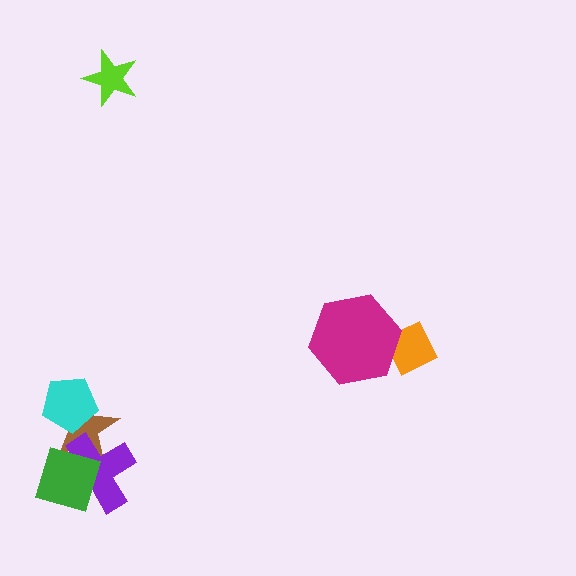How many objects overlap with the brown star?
3 objects overlap with the brown star.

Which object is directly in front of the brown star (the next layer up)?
The purple cross is directly in front of the brown star.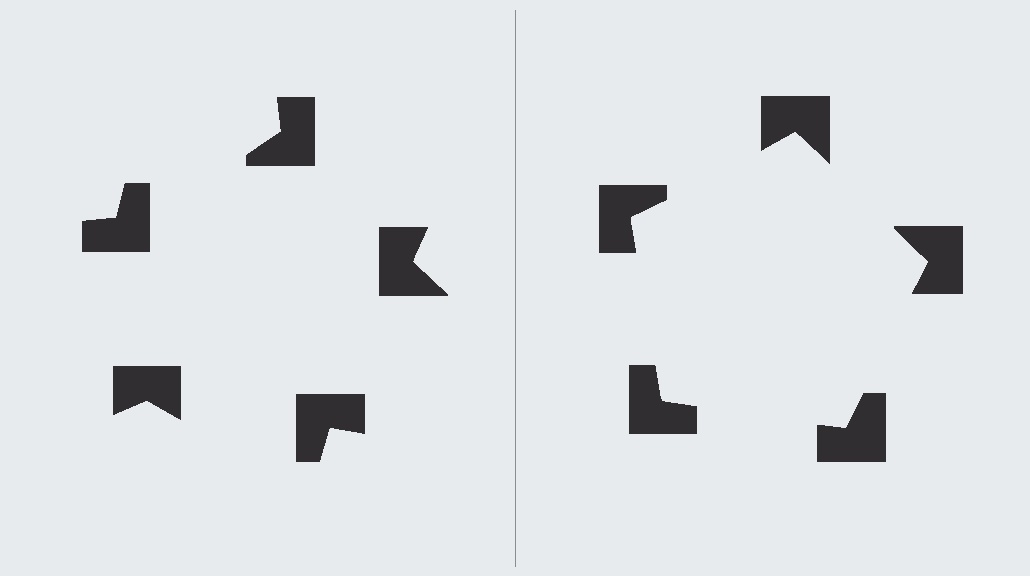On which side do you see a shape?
An illusory pentagon appears on the right side. On the left side the wedge cuts are rotated, so no coherent shape forms.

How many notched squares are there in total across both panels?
10 — 5 on each side.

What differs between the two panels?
The notched squares are positioned identically on both sides; only the wedge orientations differ. On the right they align to a pentagon; on the left they are misaligned.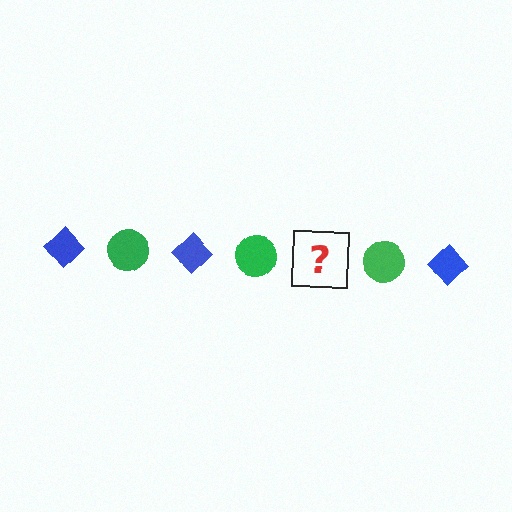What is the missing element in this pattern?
The missing element is a blue diamond.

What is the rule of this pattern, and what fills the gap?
The rule is that the pattern alternates between blue diamond and green circle. The gap should be filled with a blue diamond.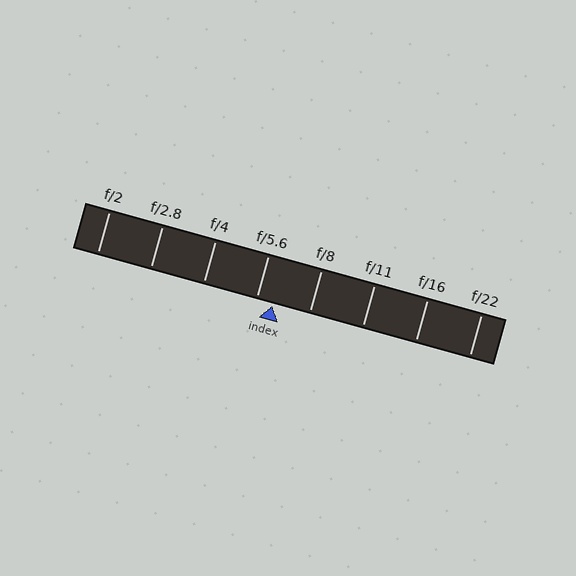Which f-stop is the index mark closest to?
The index mark is closest to f/5.6.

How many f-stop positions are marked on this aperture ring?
There are 8 f-stop positions marked.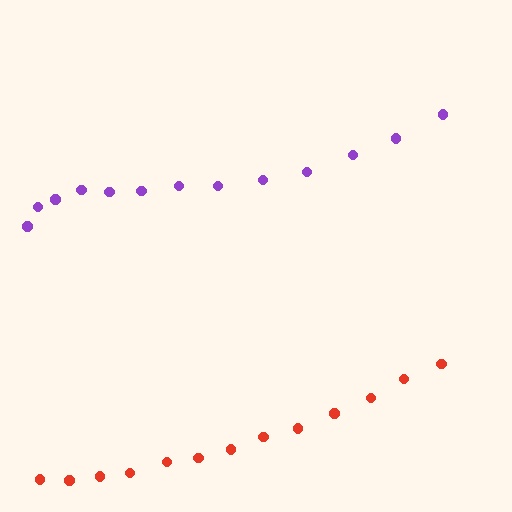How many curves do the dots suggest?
There are 2 distinct paths.